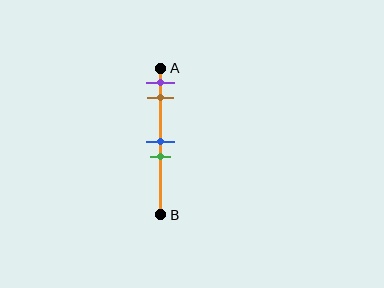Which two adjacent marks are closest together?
The blue and green marks are the closest adjacent pair.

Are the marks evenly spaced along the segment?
No, the marks are not evenly spaced.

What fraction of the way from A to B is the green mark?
The green mark is approximately 60% (0.6) of the way from A to B.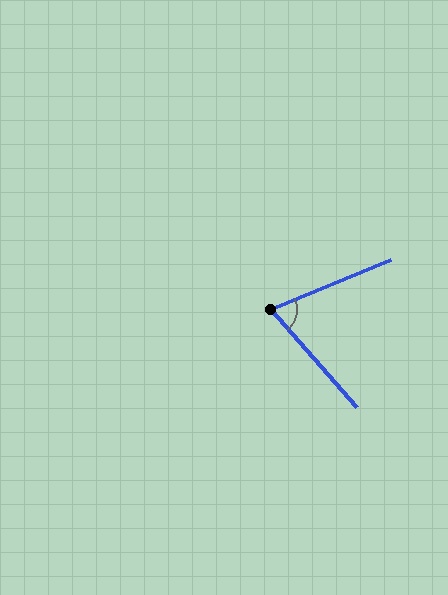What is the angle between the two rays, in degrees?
Approximately 71 degrees.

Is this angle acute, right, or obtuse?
It is acute.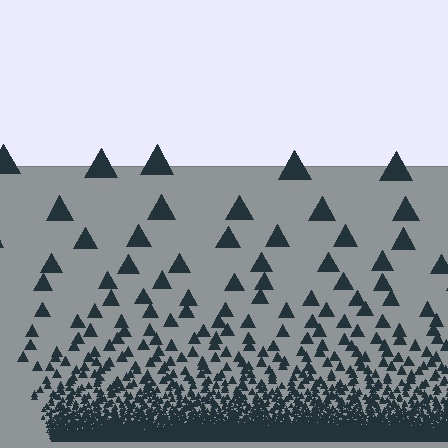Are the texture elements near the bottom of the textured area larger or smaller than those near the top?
Smaller. The gradient is inverted — elements near the bottom are smaller and denser.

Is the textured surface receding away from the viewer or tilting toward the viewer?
The surface appears to tilt toward the viewer. Texture elements get larger and sparser toward the top.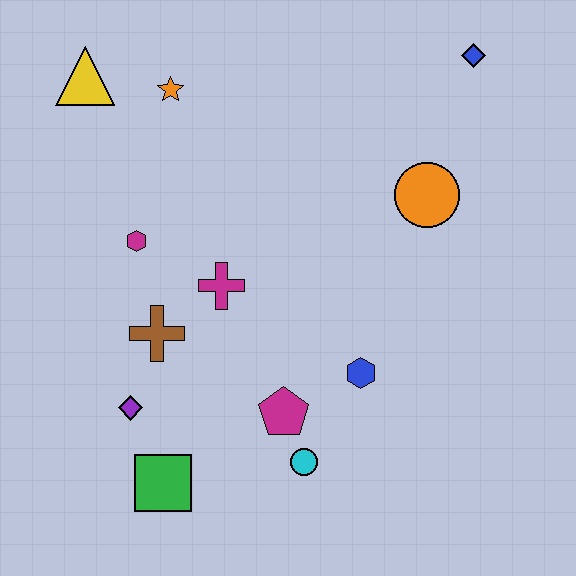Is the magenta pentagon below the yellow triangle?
Yes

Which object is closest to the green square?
The purple diamond is closest to the green square.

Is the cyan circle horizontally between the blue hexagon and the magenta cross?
Yes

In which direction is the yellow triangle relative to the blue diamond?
The yellow triangle is to the left of the blue diamond.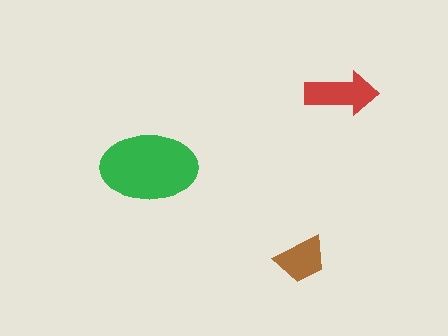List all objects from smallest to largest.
The brown trapezoid, the red arrow, the green ellipse.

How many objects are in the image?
There are 3 objects in the image.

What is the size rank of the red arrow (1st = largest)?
2nd.